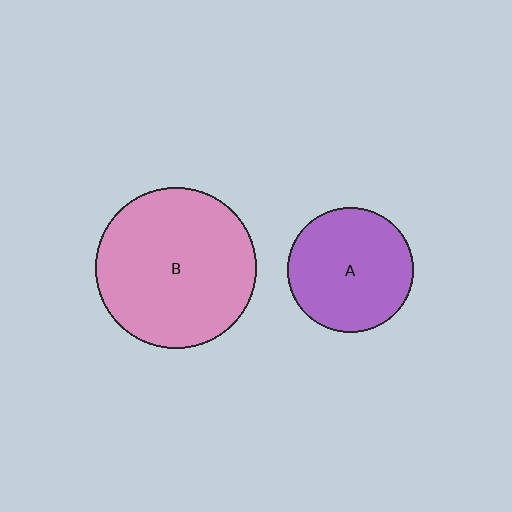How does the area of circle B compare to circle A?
Approximately 1.7 times.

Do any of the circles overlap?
No, none of the circles overlap.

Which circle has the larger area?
Circle B (pink).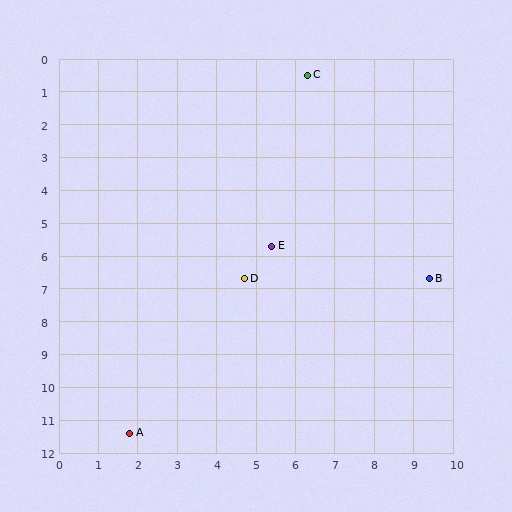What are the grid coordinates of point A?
Point A is at approximately (1.8, 11.4).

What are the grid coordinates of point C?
Point C is at approximately (6.3, 0.5).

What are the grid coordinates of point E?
Point E is at approximately (5.4, 5.7).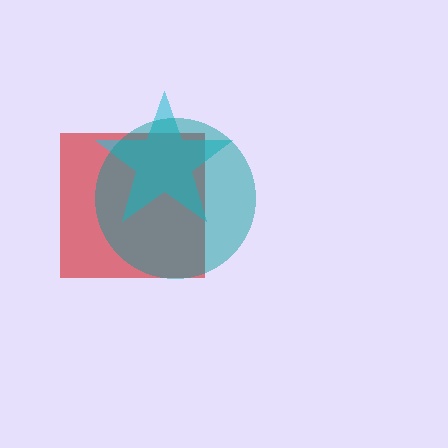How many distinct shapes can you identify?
There are 3 distinct shapes: a red square, a cyan star, a teal circle.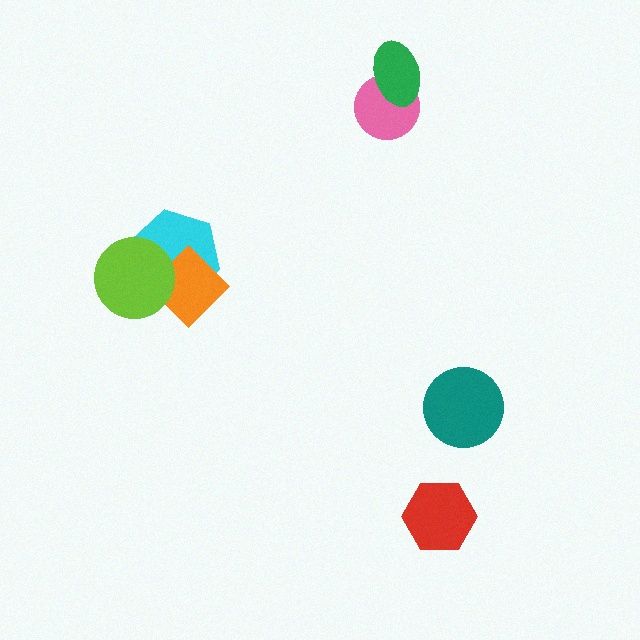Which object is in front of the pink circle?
The green ellipse is in front of the pink circle.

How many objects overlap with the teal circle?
0 objects overlap with the teal circle.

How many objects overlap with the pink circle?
1 object overlaps with the pink circle.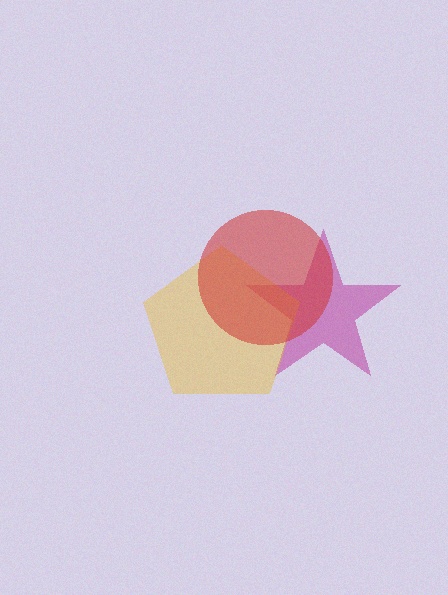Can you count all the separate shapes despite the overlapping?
Yes, there are 3 separate shapes.